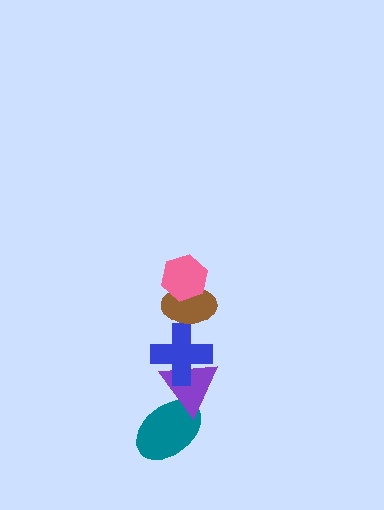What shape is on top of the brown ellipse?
The pink hexagon is on top of the brown ellipse.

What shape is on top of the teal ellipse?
The purple triangle is on top of the teal ellipse.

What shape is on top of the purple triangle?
The blue cross is on top of the purple triangle.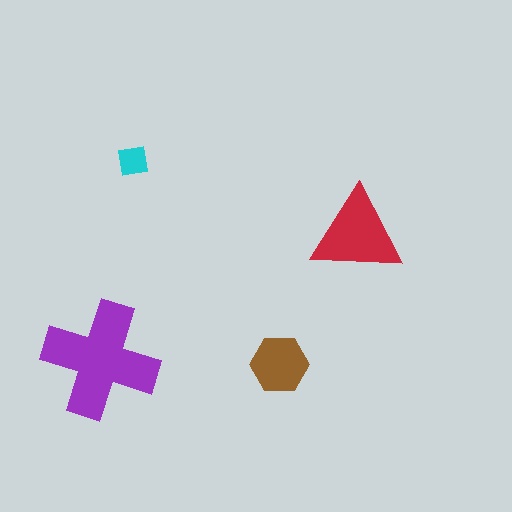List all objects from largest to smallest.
The purple cross, the red triangle, the brown hexagon, the cyan square.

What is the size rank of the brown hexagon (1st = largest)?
3rd.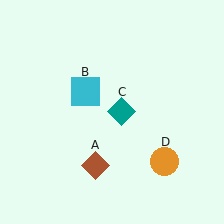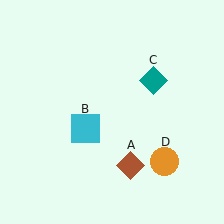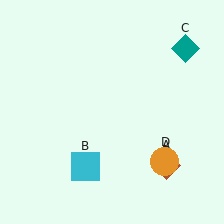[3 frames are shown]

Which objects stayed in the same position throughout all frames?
Orange circle (object D) remained stationary.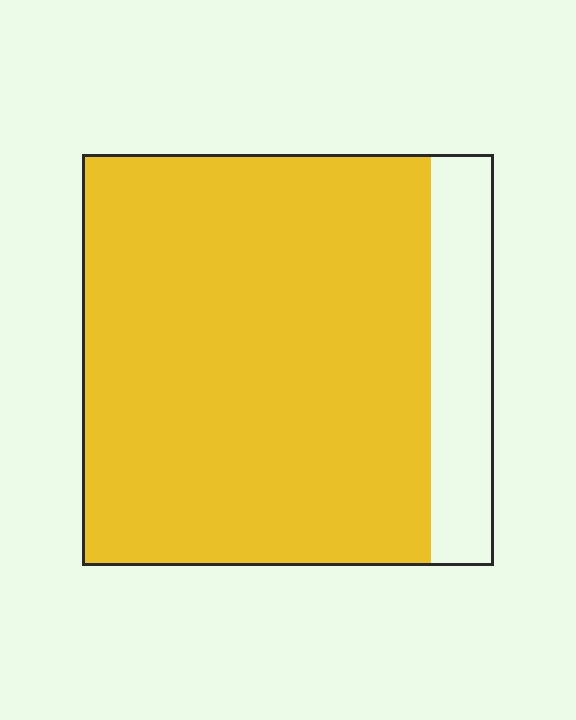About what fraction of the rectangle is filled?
About five sixths (5/6).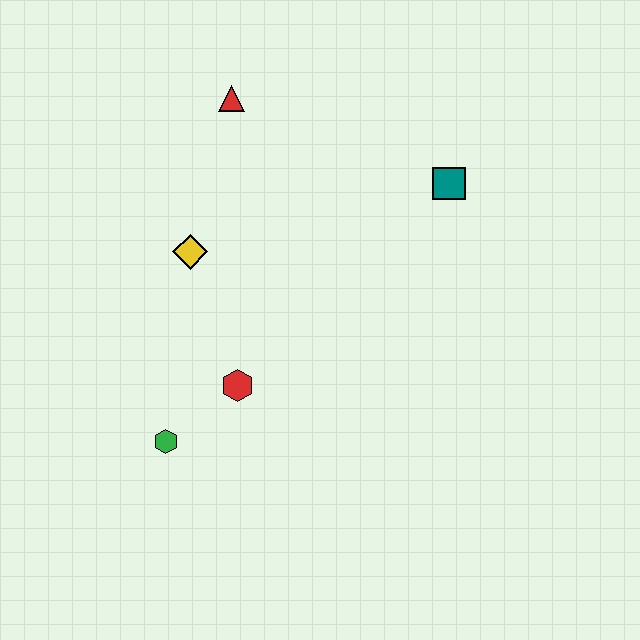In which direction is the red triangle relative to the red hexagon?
The red triangle is above the red hexagon.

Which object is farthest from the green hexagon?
The teal square is farthest from the green hexagon.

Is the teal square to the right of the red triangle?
Yes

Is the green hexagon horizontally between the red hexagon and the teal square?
No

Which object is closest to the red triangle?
The yellow diamond is closest to the red triangle.